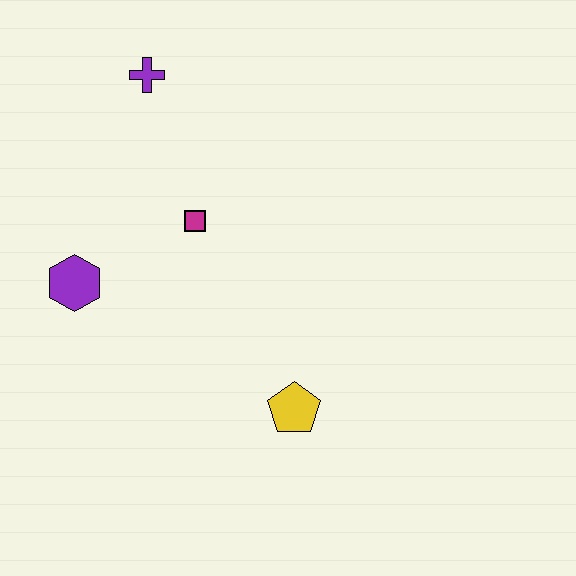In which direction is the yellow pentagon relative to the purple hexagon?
The yellow pentagon is to the right of the purple hexagon.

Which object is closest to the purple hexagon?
The magenta square is closest to the purple hexagon.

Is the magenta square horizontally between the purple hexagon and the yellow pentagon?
Yes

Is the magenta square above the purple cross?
No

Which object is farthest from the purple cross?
The yellow pentagon is farthest from the purple cross.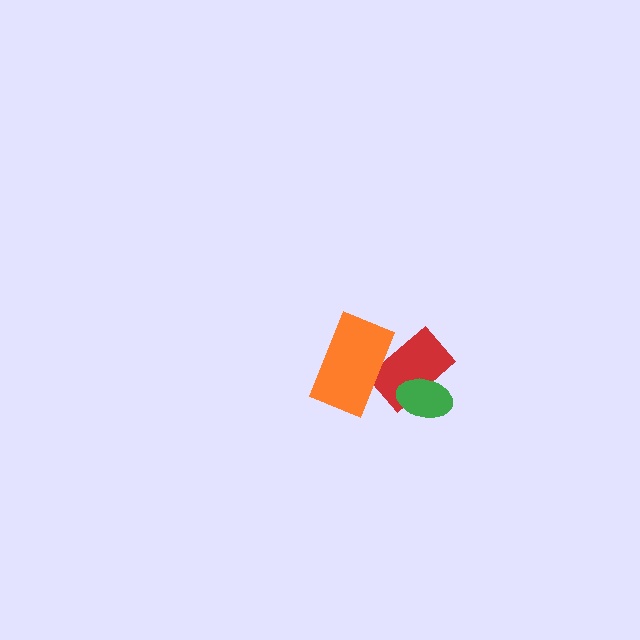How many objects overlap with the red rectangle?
2 objects overlap with the red rectangle.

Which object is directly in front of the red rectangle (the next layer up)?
The green ellipse is directly in front of the red rectangle.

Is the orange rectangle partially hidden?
No, no other shape covers it.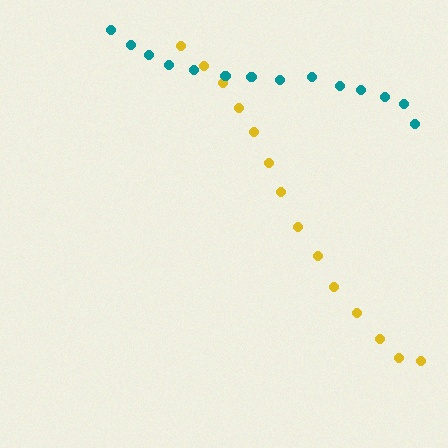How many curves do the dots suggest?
There are 2 distinct paths.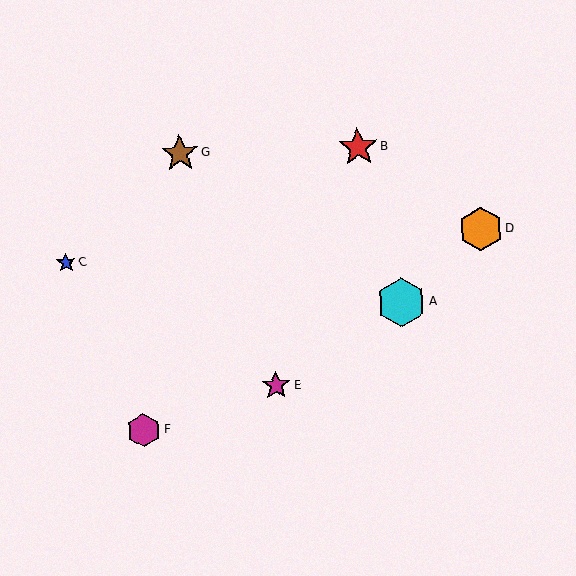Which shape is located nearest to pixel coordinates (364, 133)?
The red star (labeled B) at (358, 147) is nearest to that location.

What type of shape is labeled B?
Shape B is a red star.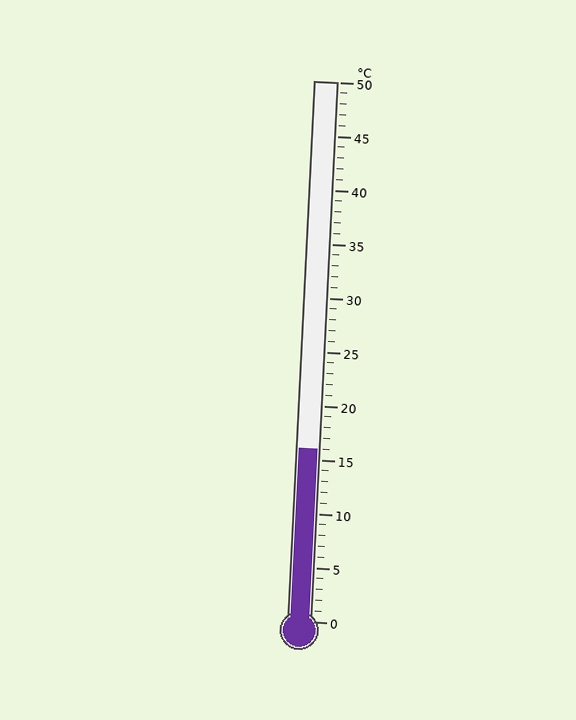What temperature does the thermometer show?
The thermometer shows approximately 16°C.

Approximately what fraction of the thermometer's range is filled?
The thermometer is filled to approximately 30% of its range.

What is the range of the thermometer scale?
The thermometer scale ranges from 0°C to 50°C.